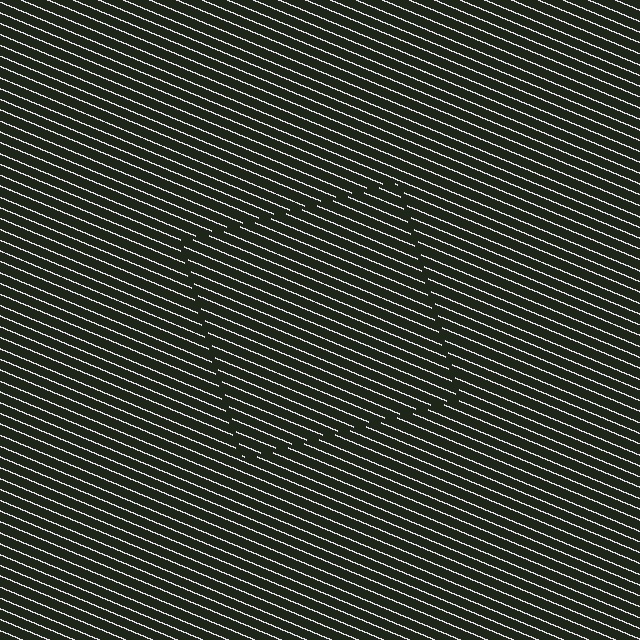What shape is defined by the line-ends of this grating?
An illusory square. The interior of the shape contains the same grating, shifted by half a period — the contour is defined by the phase discontinuity where line-ends from the inner and outer gratings abut.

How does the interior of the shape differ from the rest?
The interior of the shape contains the same grating, shifted by half a period — the contour is defined by the phase discontinuity where line-ends from the inner and outer gratings abut.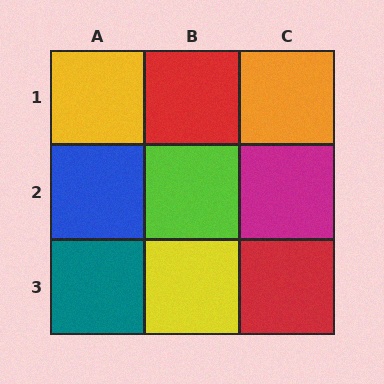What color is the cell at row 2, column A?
Blue.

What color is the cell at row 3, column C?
Red.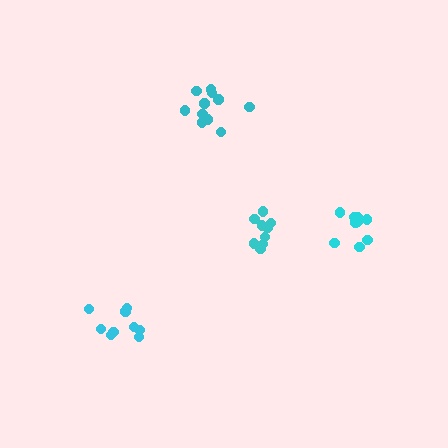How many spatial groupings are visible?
There are 4 spatial groupings.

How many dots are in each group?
Group 1: 10 dots, Group 2: 9 dots, Group 3: 11 dots, Group 4: 9 dots (39 total).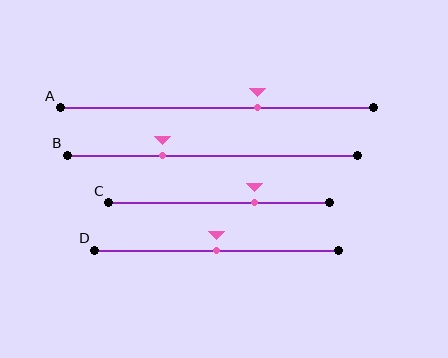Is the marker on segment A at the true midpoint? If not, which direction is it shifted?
No, the marker on segment A is shifted to the right by about 13% of the segment length.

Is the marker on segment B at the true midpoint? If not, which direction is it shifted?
No, the marker on segment B is shifted to the left by about 17% of the segment length.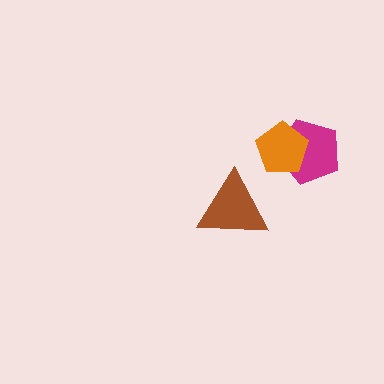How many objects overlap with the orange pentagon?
1 object overlaps with the orange pentagon.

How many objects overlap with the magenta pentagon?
1 object overlaps with the magenta pentagon.